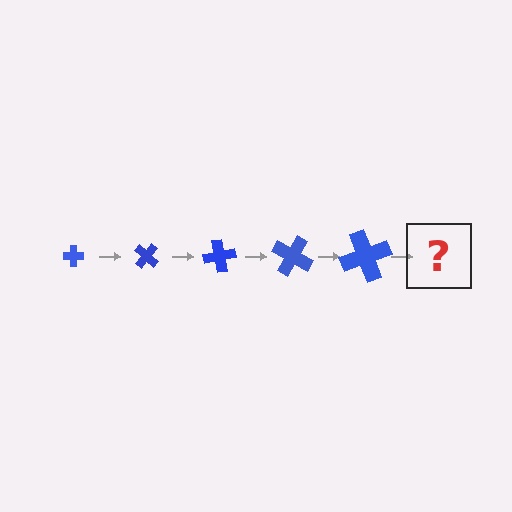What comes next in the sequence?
The next element should be a cross, larger than the previous one and rotated 200 degrees from the start.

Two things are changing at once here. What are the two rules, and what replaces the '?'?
The two rules are that the cross grows larger each step and it rotates 40 degrees each step. The '?' should be a cross, larger than the previous one and rotated 200 degrees from the start.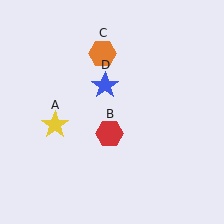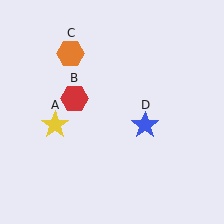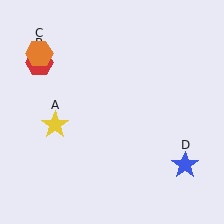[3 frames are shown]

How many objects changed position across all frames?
3 objects changed position: red hexagon (object B), orange hexagon (object C), blue star (object D).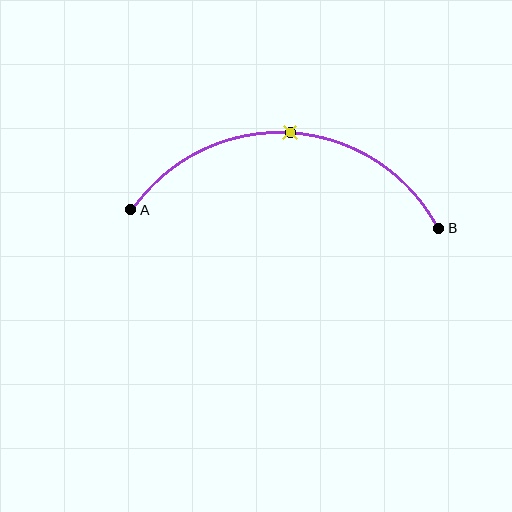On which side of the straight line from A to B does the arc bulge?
The arc bulges above the straight line connecting A and B.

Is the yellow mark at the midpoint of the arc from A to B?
Yes. The yellow mark lies on the arc at equal arc-length from both A and B — it is the arc midpoint.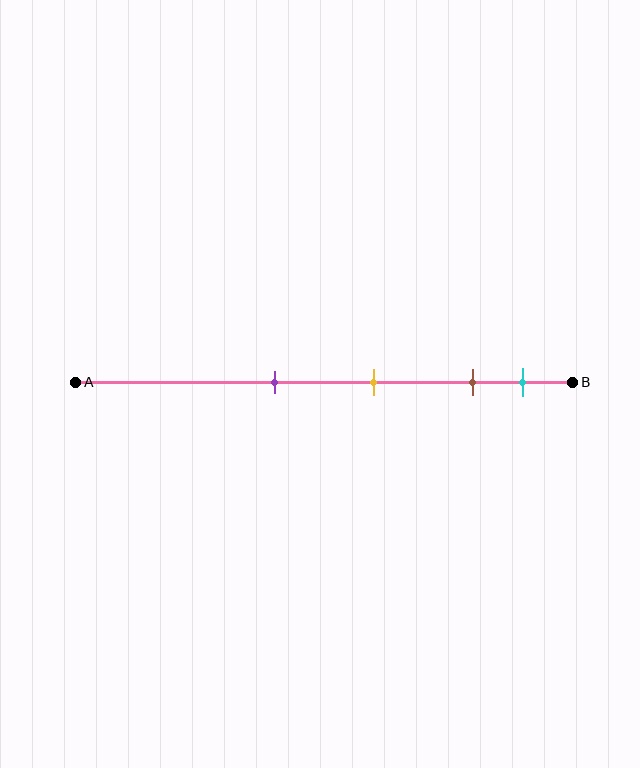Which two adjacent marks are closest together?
The brown and cyan marks are the closest adjacent pair.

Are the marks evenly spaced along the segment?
No, the marks are not evenly spaced.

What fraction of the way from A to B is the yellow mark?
The yellow mark is approximately 60% (0.6) of the way from A to B.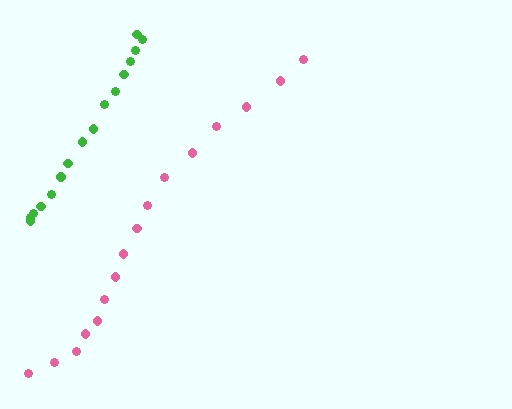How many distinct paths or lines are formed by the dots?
There are 2 distinct paths.